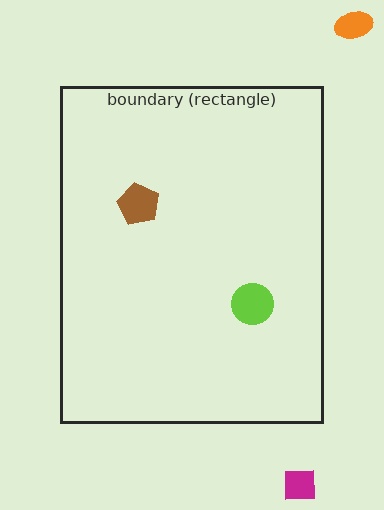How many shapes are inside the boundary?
2 inside, 2 outside.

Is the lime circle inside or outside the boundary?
Inside.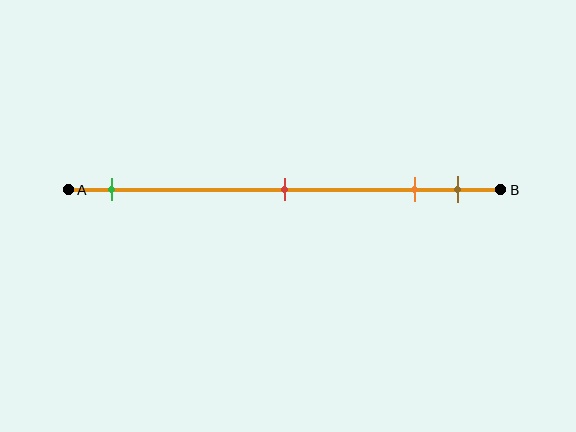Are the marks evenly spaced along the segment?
No, the marks are not evenly spaced.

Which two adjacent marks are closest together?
The orange and brown marks are the closest adjacent pair.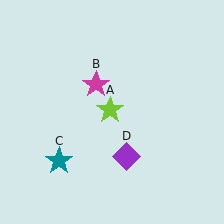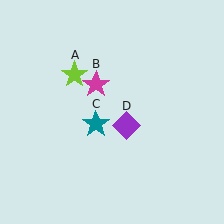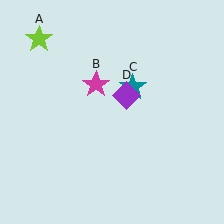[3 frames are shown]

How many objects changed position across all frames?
3 objects changed position: lime star (object A), teal star (object C), purple diamond (object D).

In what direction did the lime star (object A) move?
The lime star (object A) moved up and to the left.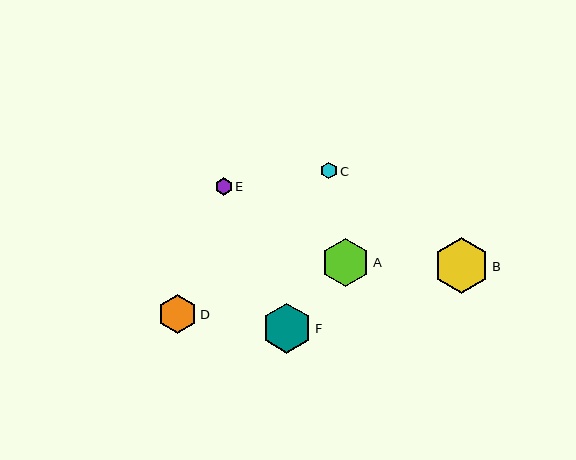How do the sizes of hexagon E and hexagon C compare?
Hexagon E and hexagon C are approximately the same size.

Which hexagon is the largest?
Hexagon B is the largest with a size of approximately 56 pixels.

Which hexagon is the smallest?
Hexagon C is the smallest with a size of approximately 16 pixels.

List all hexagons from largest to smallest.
From largest to smallest: B, F, A, D, E, C.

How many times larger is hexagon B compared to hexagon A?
Hexagon B is approximately 1.2 times the size of hexagon A.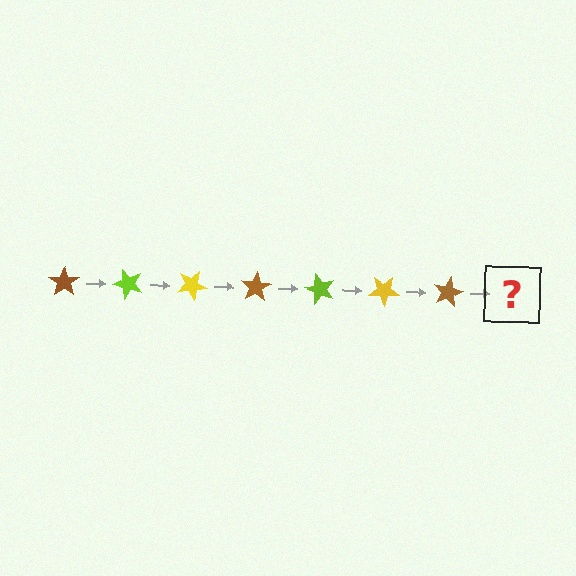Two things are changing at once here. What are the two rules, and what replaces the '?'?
The two rules are that it rotates 50 degrees each step and the color cycles through brown, lime, and yellow. The '?' should be a lime star, rotated 350 degrees from the start.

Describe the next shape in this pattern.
It should be a lime star, rotated 350 degrees from the start.